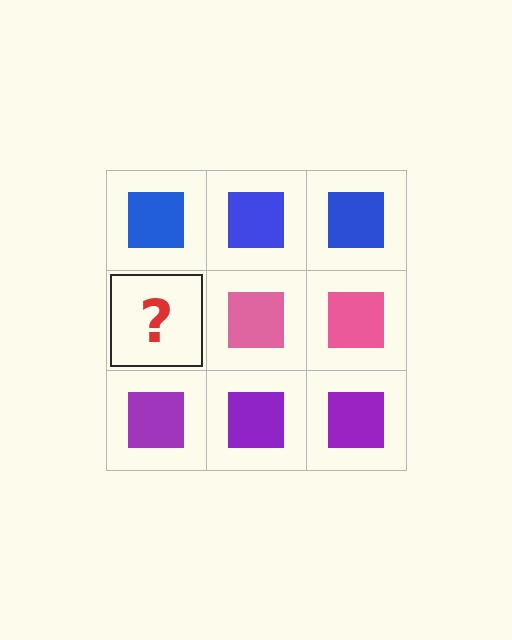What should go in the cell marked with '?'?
The missing cell should contain a pink square.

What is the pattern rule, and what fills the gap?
The rule is that each row has a consistent color. The gap should be filled with a pink square.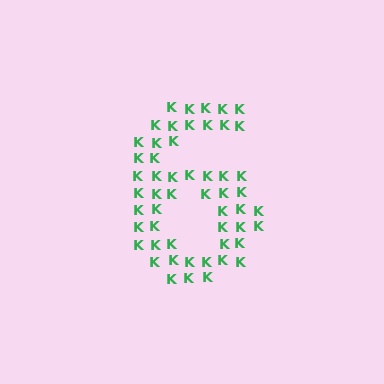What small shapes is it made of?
It is made of small letter K's.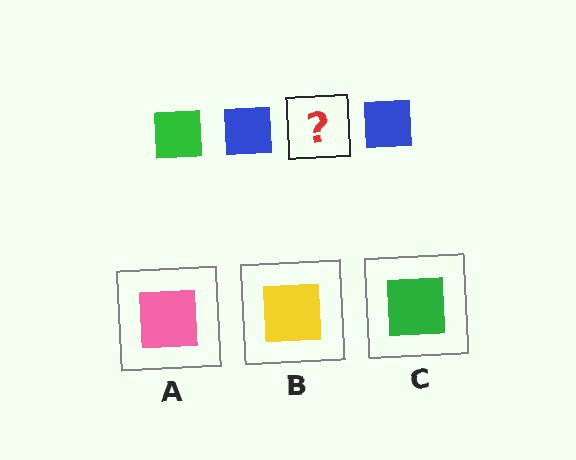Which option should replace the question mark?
Option C.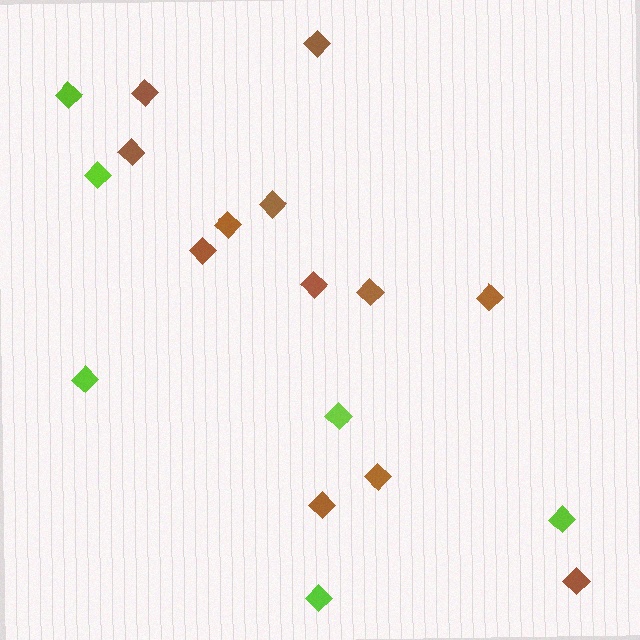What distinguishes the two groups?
There are 2 groups: one group of lime diamonds (6) and one group of brown diamonds (12).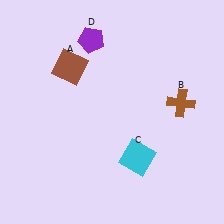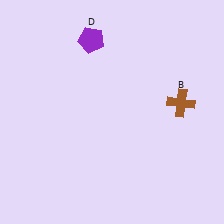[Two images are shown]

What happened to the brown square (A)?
The brown square (A) was removed in Image 2. It was in the top-left area of Image 1.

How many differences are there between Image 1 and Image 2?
There are 2 differences between the two images.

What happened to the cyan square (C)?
The cyan square (C) was removed in Image 2. It was in the bottom-right area of Image 1.